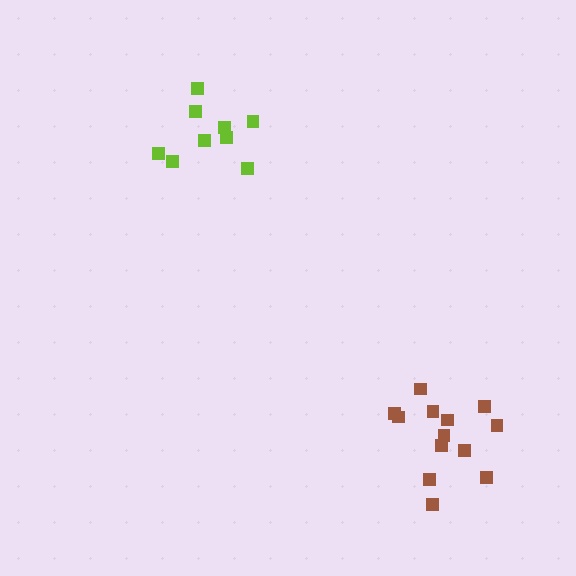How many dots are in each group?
Group 1: 9 dots, Group 2: 13 dots (22 total).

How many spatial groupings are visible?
There are 2 spatial groupings.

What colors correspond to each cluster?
The clusters are colored: lime, brown.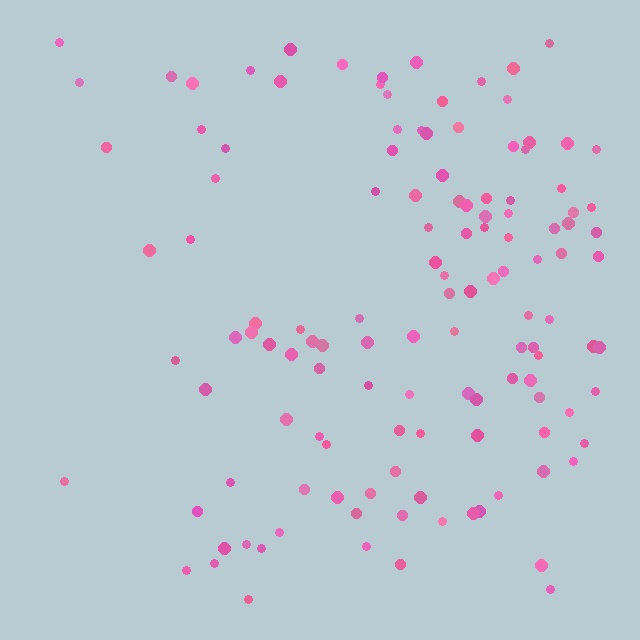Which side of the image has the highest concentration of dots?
The right.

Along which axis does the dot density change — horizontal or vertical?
Horizontal.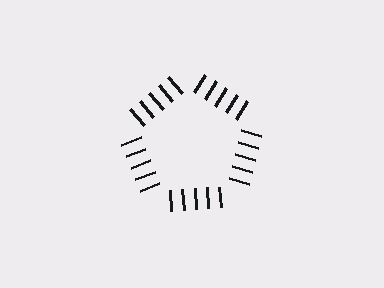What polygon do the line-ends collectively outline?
An illusory pentagon — the line segments terminate on its edges but no continuous stroke is drawn.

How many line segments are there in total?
25 — 5 along each of the 5 edges.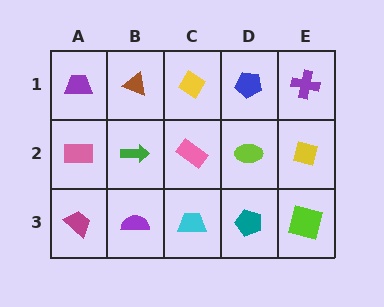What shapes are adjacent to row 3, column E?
A yellow diamond (row 2, column E), a teal pentagon (row 3, column D).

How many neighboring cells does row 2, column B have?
4.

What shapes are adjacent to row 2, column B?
A brown triangle (row 1, column B), a purple semicircle (row 3, column B), a pink rectangle (row 2, column A), a pink rectangle (row 2, column C).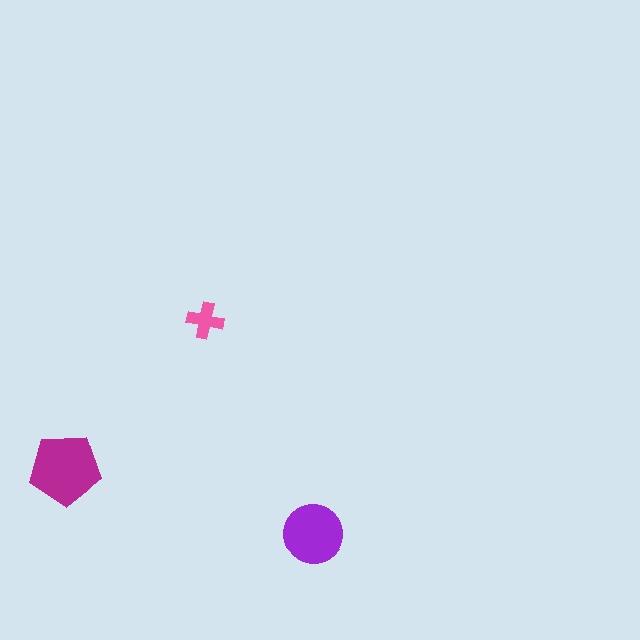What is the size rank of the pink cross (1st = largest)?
3rd.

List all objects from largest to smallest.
The magenta pentagon, the purple circle, the pink cross.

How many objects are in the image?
There are 3 objects in the image.